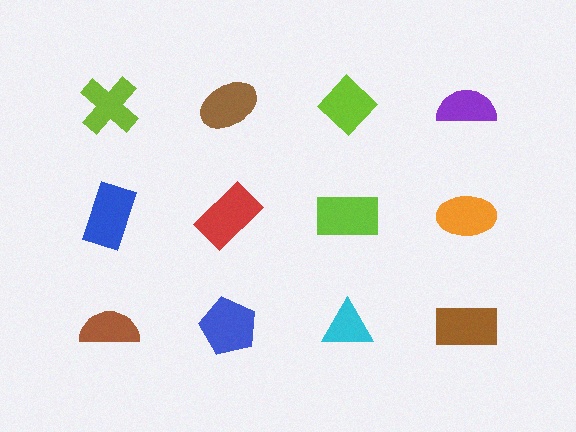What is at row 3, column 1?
A brown semicircle.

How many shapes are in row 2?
4 shapes.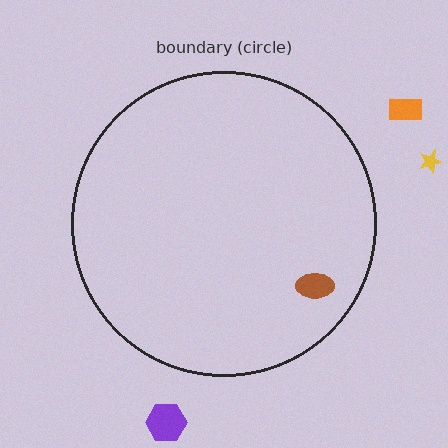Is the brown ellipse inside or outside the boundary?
Inside.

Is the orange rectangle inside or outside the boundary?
Outside.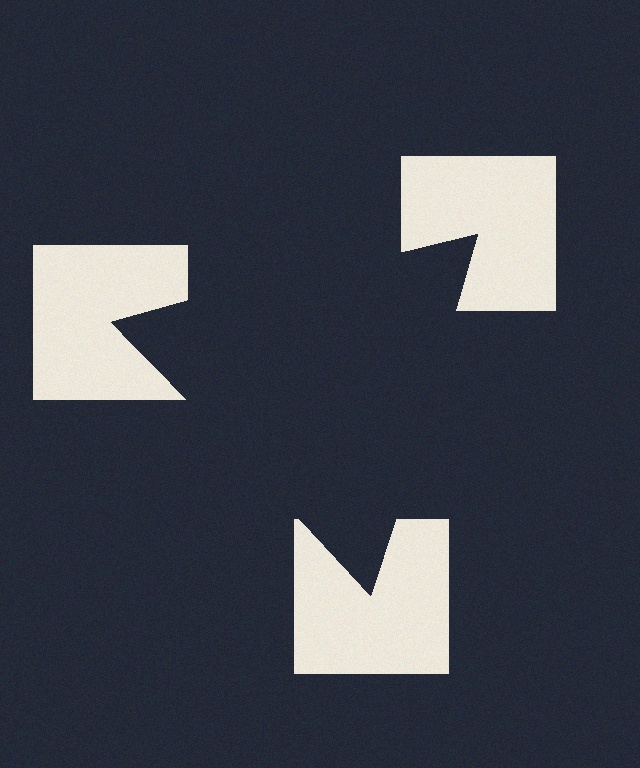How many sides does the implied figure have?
3 sides.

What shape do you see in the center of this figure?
An illusory triangle — its edges are inferred from the aligned wedge cuts in the notched squares, not physically drawn.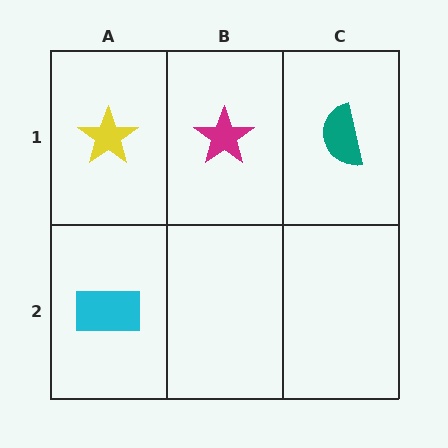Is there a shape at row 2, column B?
No, that cell is empty.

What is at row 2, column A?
A cyan rectangle.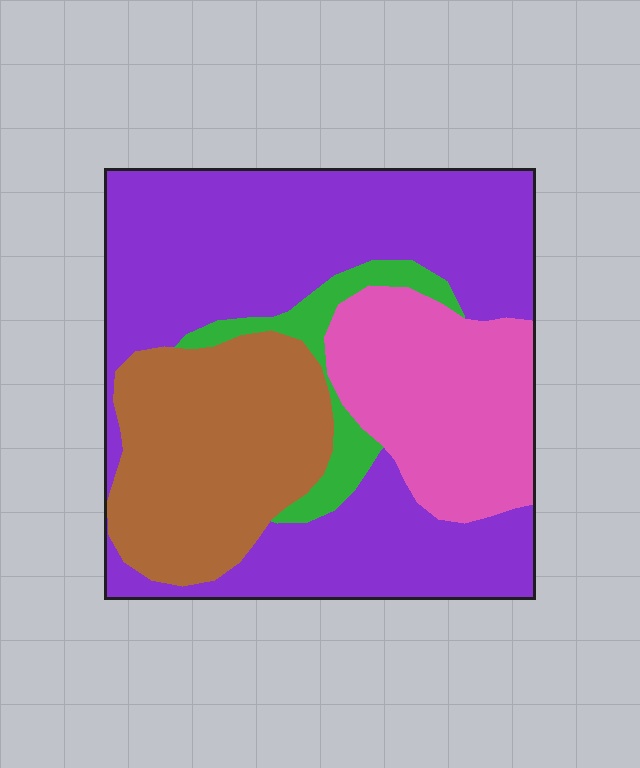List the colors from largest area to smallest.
From largest to smallest: purple, brown, pink, green.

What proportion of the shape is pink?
Pink covers about 20% of the shape.